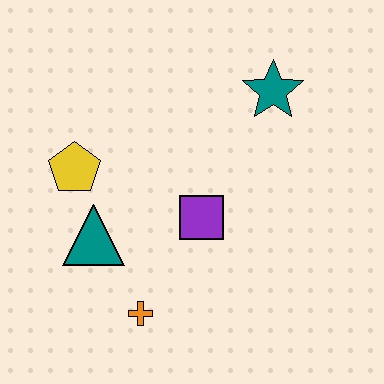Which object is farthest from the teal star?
The orange cross is farthest from the teal star.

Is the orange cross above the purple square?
No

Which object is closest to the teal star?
The purple square is closest to the teal star.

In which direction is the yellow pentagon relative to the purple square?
The yellow pentagon is to the left of the purple square.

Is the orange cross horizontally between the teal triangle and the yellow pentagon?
No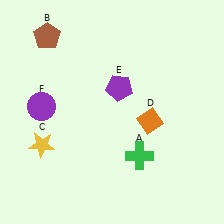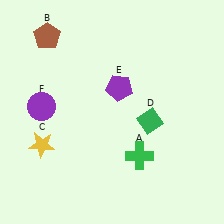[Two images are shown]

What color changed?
The diamond (D) changed from orange in Image 1 to green in Image 2.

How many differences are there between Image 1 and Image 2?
There is 1 difference between the two images.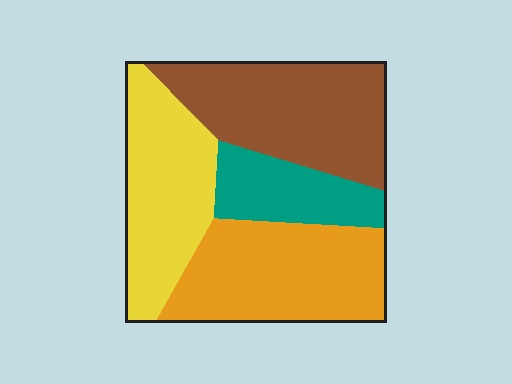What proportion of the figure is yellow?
Yellow takes up about one quarter (1/4) of the figure.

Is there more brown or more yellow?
Brown.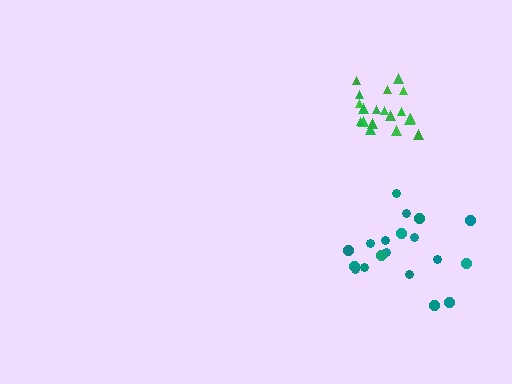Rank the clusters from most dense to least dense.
green, teal.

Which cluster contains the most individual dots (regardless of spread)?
Green (19).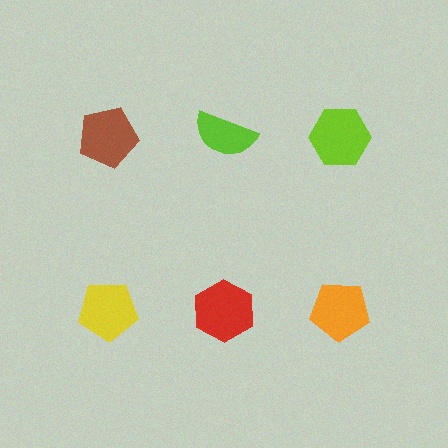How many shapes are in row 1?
3 shapes.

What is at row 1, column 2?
A lime semicircle.